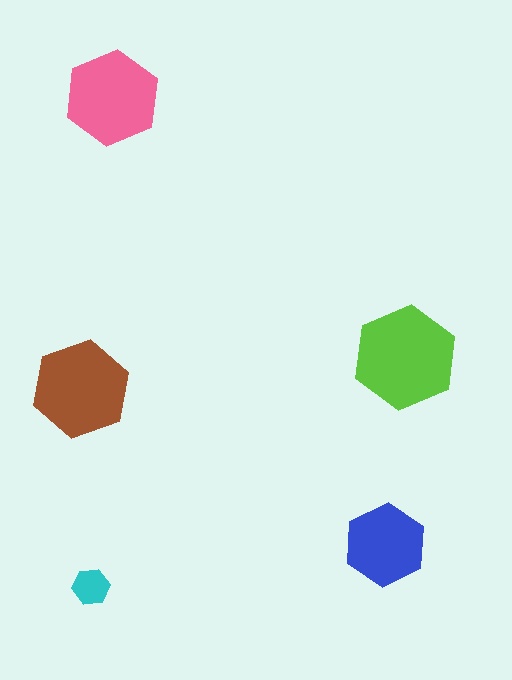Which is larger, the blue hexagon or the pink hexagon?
The pink one.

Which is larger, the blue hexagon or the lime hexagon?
The lime one.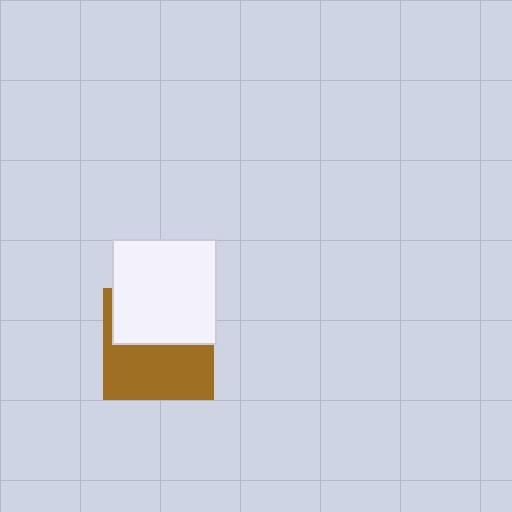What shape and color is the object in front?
The object in front is a white rectangle.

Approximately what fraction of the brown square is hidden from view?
Roughly 48% of the brown square is hidden behind the white rectangle.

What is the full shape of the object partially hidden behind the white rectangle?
The partially hidden object is a brown square.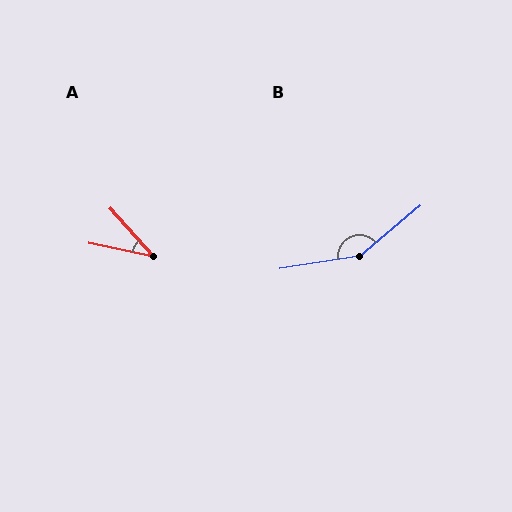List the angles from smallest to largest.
A (37°), B (149°).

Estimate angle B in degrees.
Approximately 149 degrees.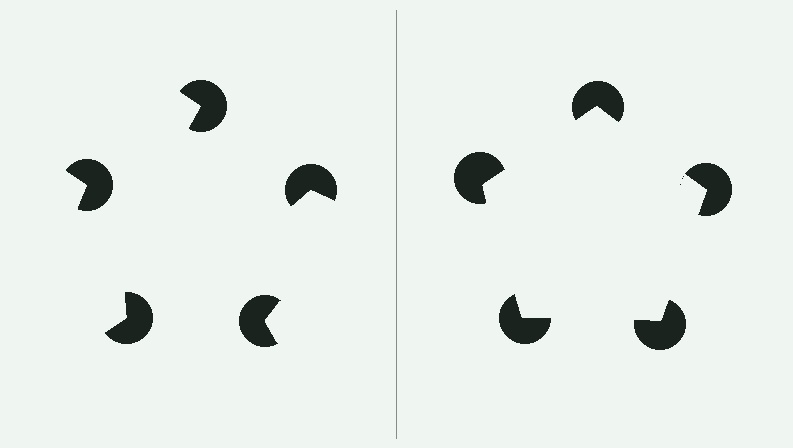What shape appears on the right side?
An illusory pentagon.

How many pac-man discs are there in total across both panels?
10 — 5 on each side.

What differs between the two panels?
The pac-man discs are positioned identically on both sides; only the wedge orientations differ. On the right they align to a pentagon; on the left they are misaligned.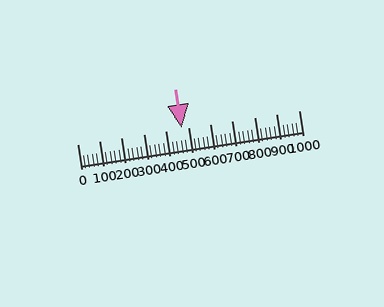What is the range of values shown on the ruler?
The ruler shows values from 0 to 1000.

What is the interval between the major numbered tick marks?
The major tick marks are spaced 100 units apart.